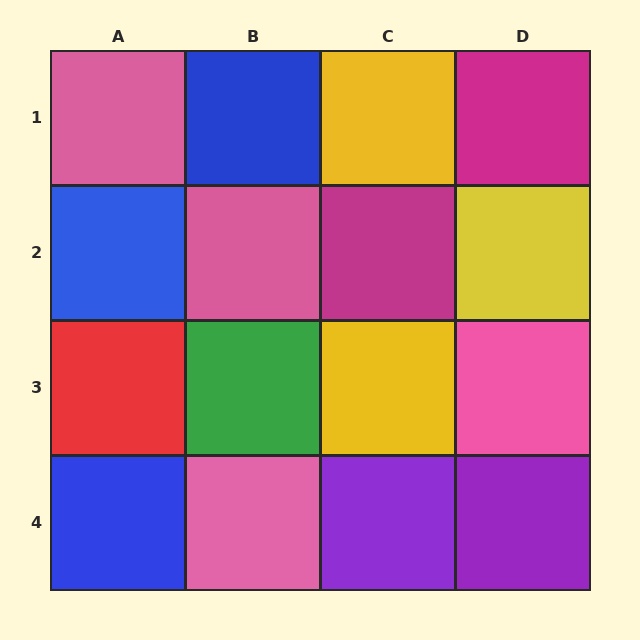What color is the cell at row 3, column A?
Red.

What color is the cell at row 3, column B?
Green.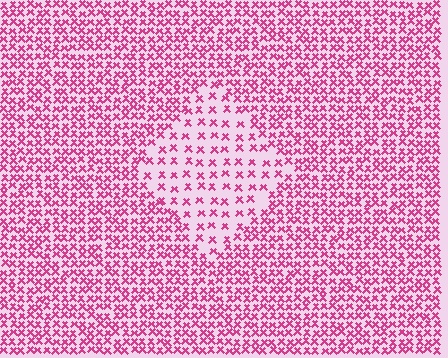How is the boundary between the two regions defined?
The boundary is defined by a change in element density (approximately 2.2x ratio). All elements are the same color, size, and shape.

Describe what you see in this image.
The image contains small magenta elements arranged at two different densities. A diamond-shaped region is visible where the elements are less densely packed than the surrounding area.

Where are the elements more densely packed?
The elements are more densely packed outside the diamond boundary.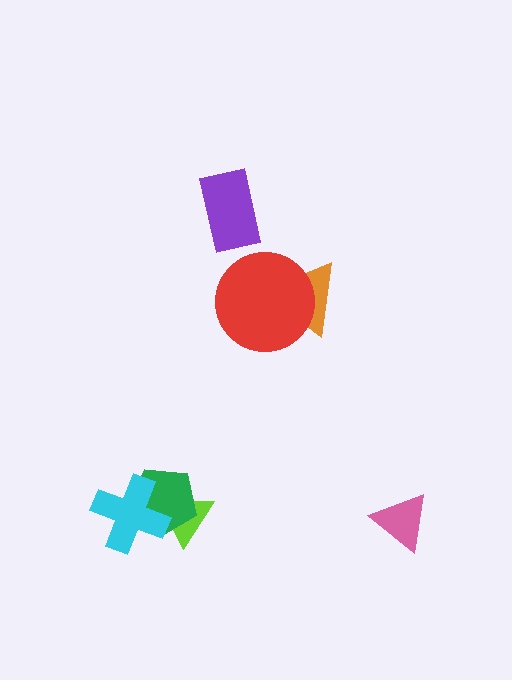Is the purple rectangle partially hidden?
No, no other shape covers it.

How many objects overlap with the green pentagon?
2 objects overlap with the green pentagon.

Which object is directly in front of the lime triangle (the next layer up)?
The green pentagon is directly in front of the lime triangle.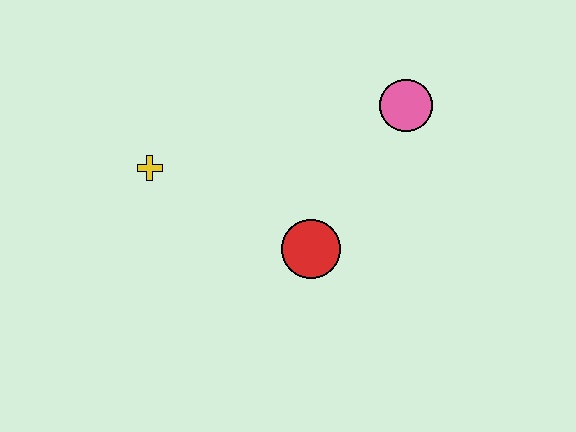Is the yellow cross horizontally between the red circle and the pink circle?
No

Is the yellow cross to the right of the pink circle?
No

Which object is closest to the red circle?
The pink circle is closest to the red circle.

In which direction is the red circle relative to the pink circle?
The red circle is below the pink circle.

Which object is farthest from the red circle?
The yellow cross is farthest from the red circle.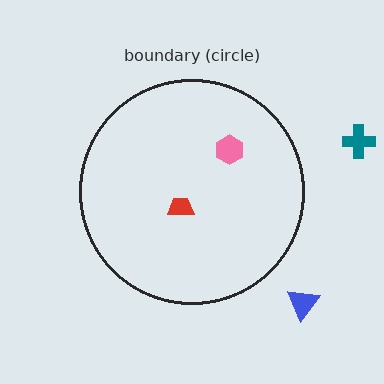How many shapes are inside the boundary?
2 inside, 2 outside.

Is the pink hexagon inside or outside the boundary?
Inside.